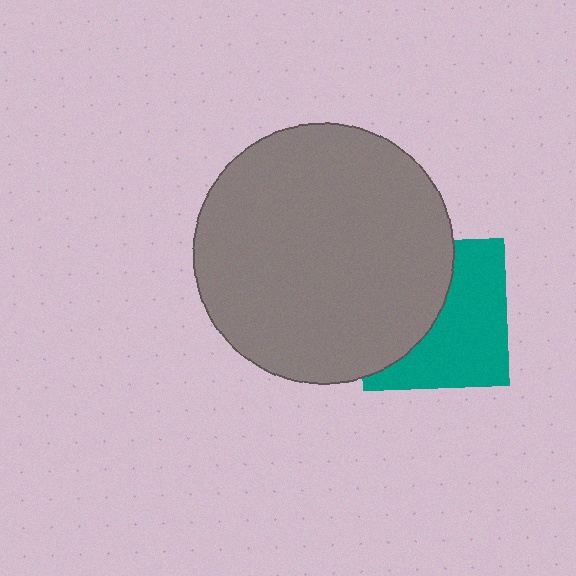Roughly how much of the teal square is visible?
About half of it is visible (roughly 54%).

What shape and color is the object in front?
The object in front is a gray circle.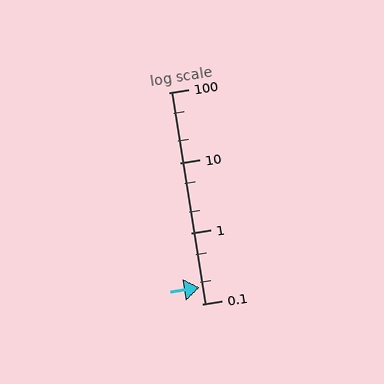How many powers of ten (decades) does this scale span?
The scale spans 3 decades, from 0.1 to 100.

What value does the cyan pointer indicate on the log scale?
The pointer indicates approximately 0.17.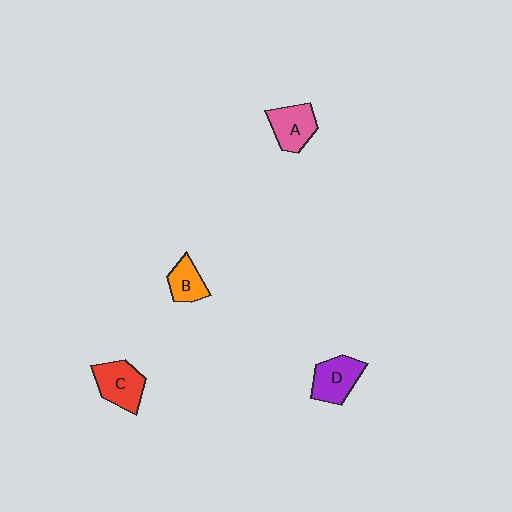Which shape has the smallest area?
Shape B (orange).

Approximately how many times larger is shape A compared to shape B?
Approximately 1.3 times.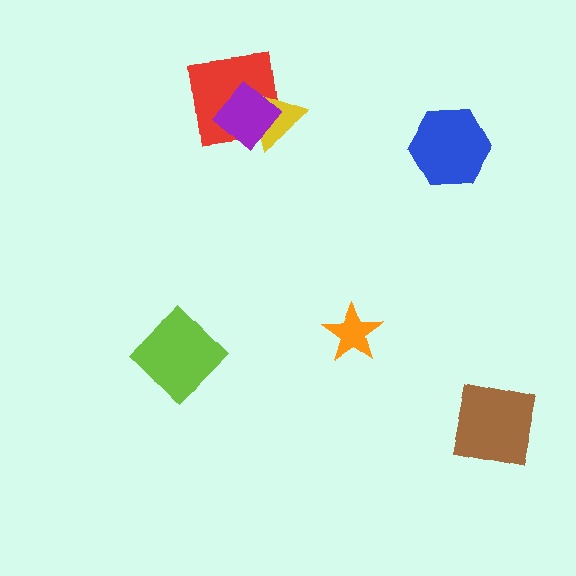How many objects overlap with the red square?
2 objects overlap with the red square.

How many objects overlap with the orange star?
0 objects overlap with the orange star.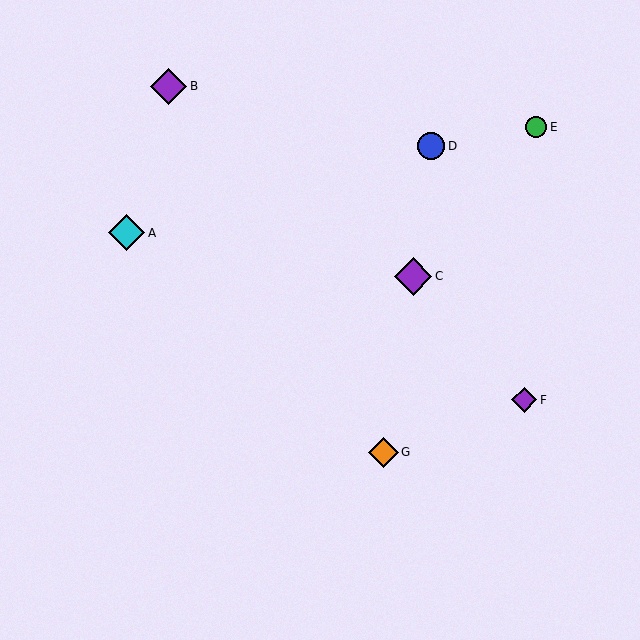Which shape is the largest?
The purple diamond (labeled C) is the largest.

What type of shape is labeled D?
Shape D is a blue circle.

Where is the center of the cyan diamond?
The center of the cyan diamond is at (127, 233).